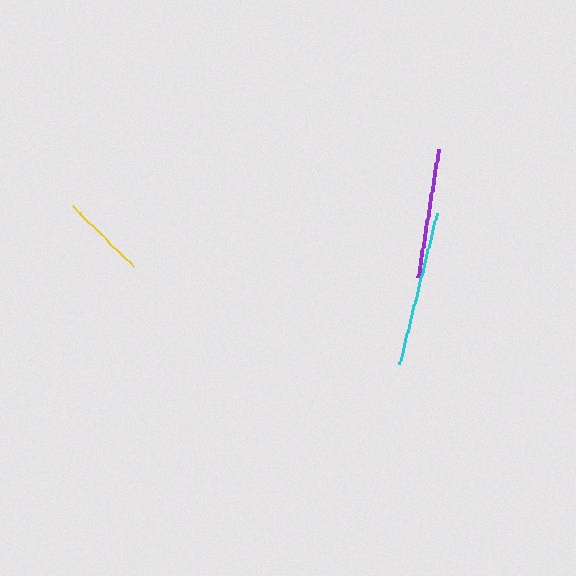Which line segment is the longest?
The cyan line is the longest at approximately 155 pixels.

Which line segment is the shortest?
The yellow line is the shortest at approximately 86 pixels.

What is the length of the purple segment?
The purple segment is approximately 129 pixels long.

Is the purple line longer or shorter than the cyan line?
The cyan line is longer than the purple line.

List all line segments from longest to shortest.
From longest to shortest: cyan, purple, yellow.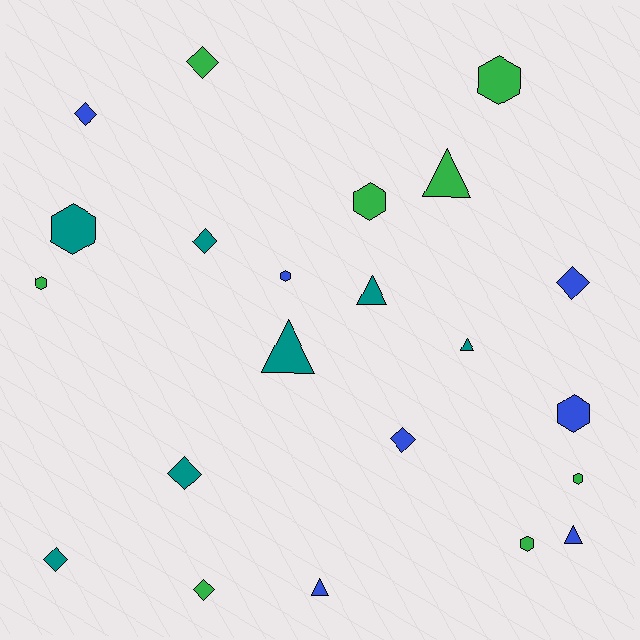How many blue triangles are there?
There are 2 blue triangles.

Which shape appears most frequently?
Hexagon, with 8 objects.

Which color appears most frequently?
Green, with 8 objects.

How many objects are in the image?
There are 22 objects.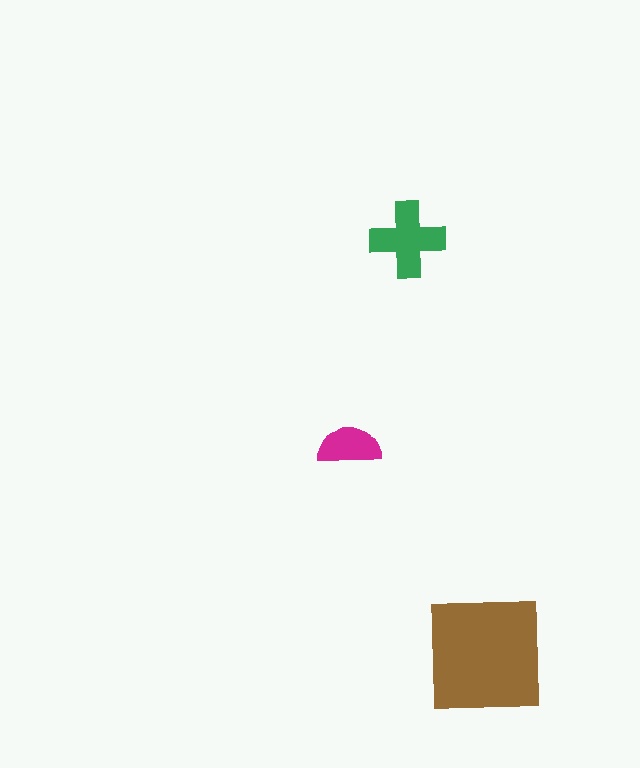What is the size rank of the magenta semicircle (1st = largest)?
3rd.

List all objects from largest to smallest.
The brown square, the green cross, the magenta semicircle.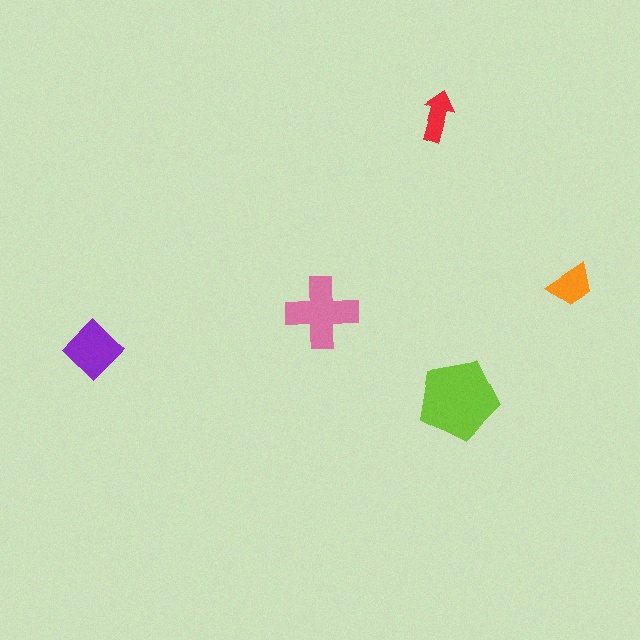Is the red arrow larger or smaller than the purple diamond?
Smaller.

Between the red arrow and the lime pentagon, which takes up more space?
The lime pentagon.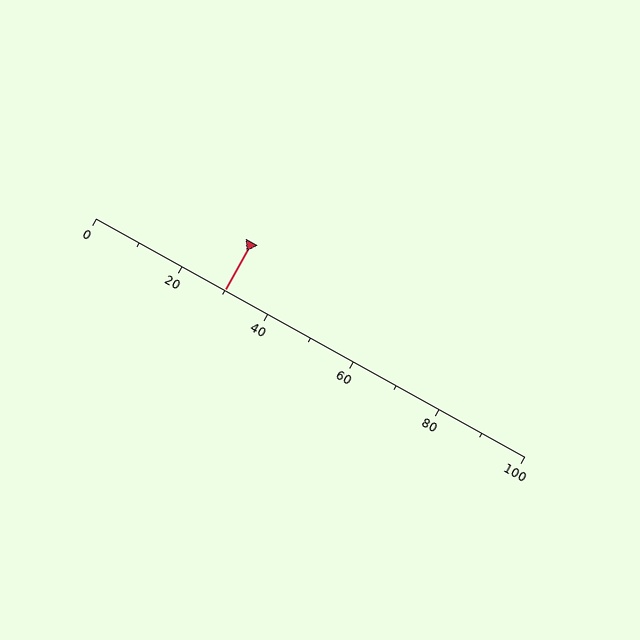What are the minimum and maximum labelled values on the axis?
The axis runs from 0 to 100.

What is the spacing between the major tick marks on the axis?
The major ticks are spaced 20 apart.